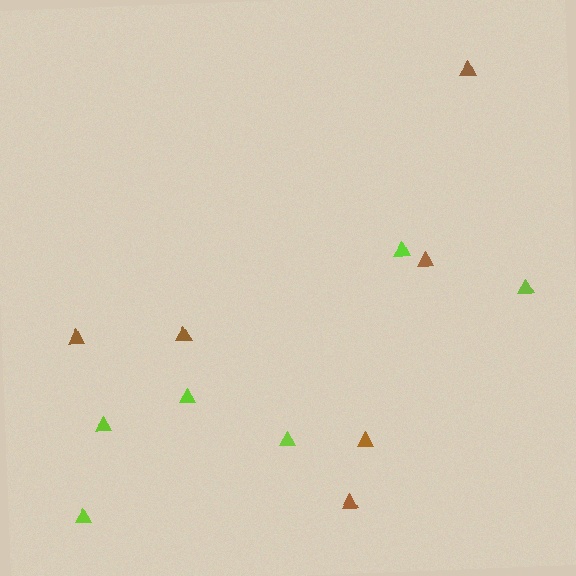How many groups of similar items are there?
There are 2 groups: one group of lime triangles (6) and one group of brown triangles (6).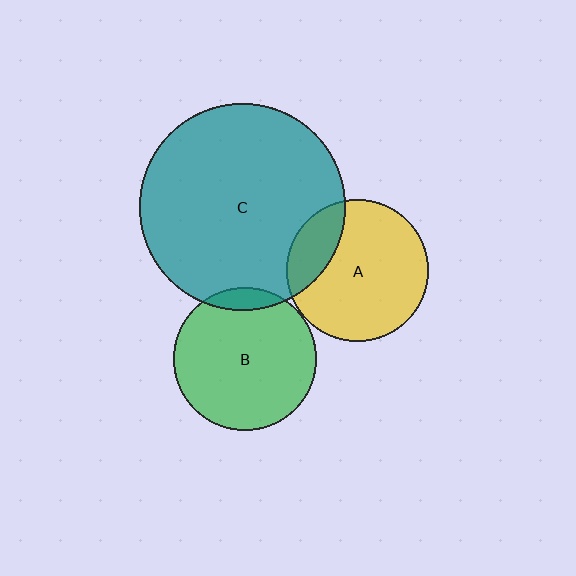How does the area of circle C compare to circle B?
Approximately 2.1 times.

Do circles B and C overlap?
Yes.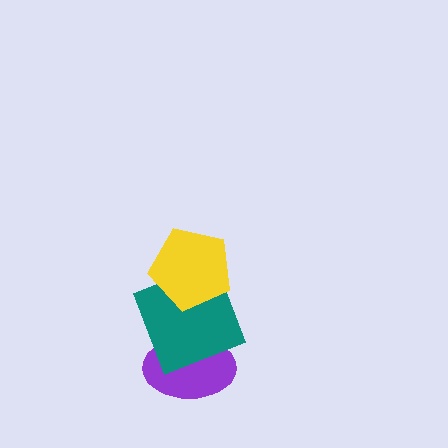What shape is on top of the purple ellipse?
The teal square is on top of the purple ellipse.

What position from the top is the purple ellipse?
The purple ellipse is 3rd from the top.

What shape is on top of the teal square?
The yellow pentagon is on top of the teal square.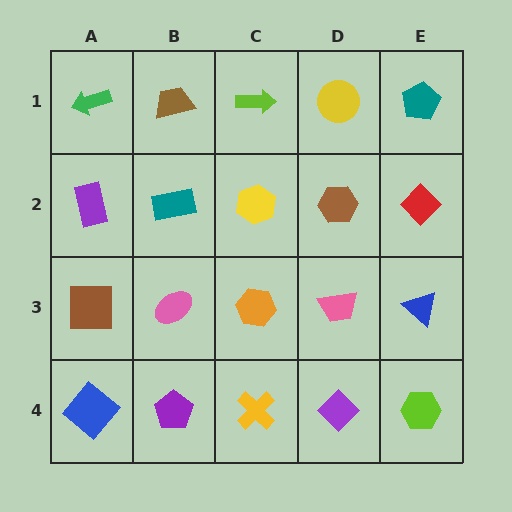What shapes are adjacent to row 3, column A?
A purple rectangle (row 2, column A), a blue diamond (row 4, column A), a pink ellipse (row 3, column B).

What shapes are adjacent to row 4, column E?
A blue triangle (row 3, column E), a purple diamond (row 4, column D).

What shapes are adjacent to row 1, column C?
A yellow hexagon (row 2, column C), a brown trapezoid (row 1, column B), a yellow circle (row 1, column D).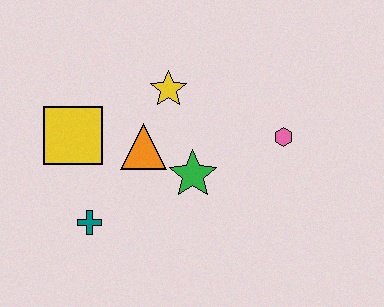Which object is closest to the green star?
The orange triangle is closest to the green star.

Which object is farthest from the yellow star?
The teal cross is farthest from the yellow star.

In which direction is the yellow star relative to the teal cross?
The yellow star is above the teal cross.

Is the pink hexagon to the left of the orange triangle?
No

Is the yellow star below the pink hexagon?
No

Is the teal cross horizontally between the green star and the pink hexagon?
No